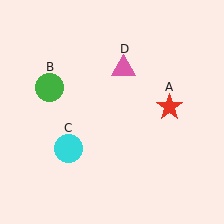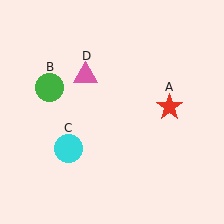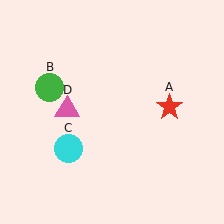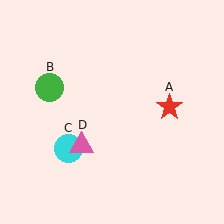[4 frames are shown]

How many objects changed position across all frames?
1 object changed position: pink triangle (object D).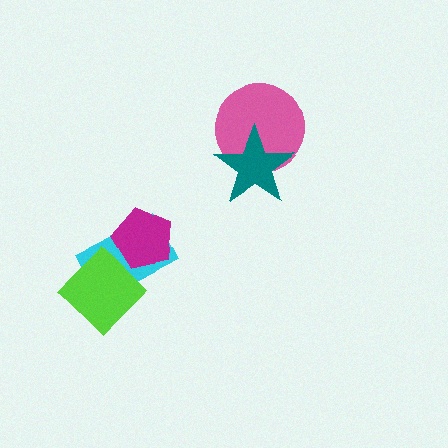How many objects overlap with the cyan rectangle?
2 objects overlap with the cyan rectangle.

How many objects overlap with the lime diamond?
2 objects overlap with the lime diamond.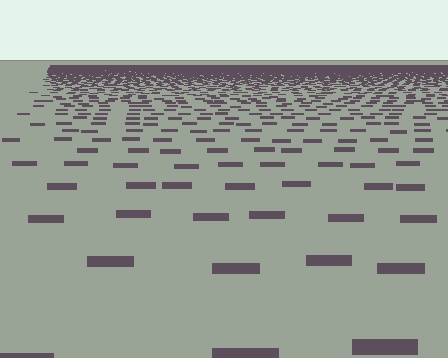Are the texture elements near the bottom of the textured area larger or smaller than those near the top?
Larger. Near the bottom, elements are closer to the viewer and appear at a bigger on-screen size.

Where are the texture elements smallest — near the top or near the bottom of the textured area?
Near the top.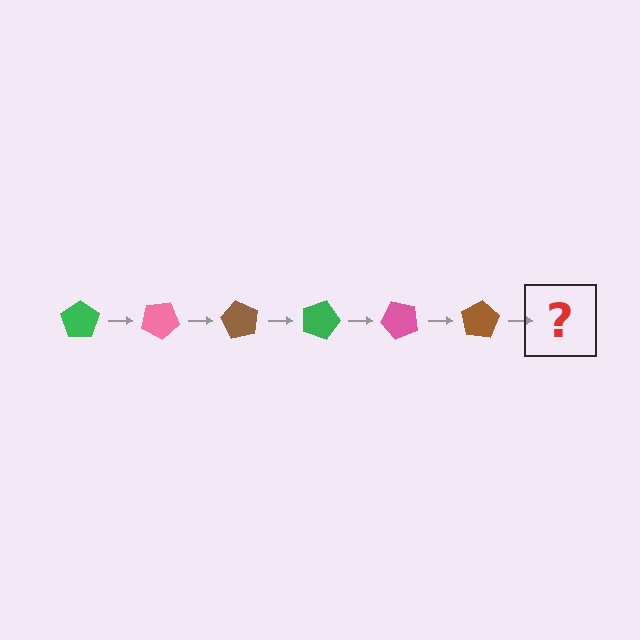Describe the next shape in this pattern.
It should be a green pentagon, rotated 180 degrees from the start.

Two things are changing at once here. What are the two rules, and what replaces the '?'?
The two rules are that it rotates 30 degrees each step and the color cycles through green, pink, and brown. The '?' should be a green pentagon, rotated 180 degrees from the start.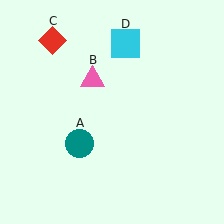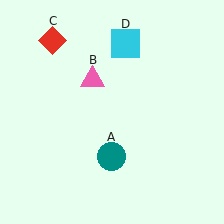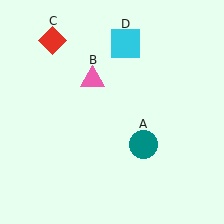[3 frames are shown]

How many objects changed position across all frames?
1 object changed position: teal circle (object A).